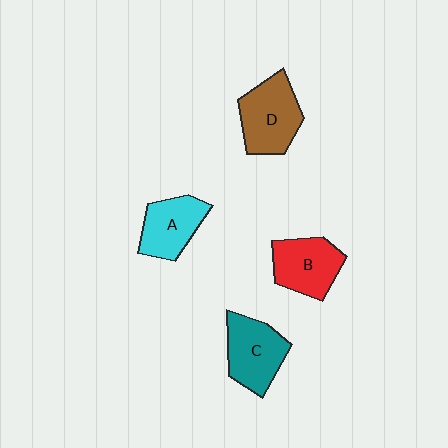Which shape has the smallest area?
Shape A (cyan).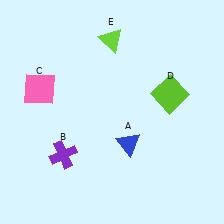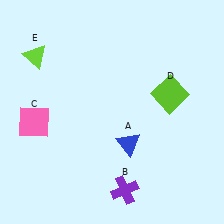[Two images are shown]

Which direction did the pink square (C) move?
The pink square (C) moved down.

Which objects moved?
The objects that moved are: the purple cross (B), the pink square (C), the lime triangle (E).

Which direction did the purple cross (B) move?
The purple cross (B) moved right.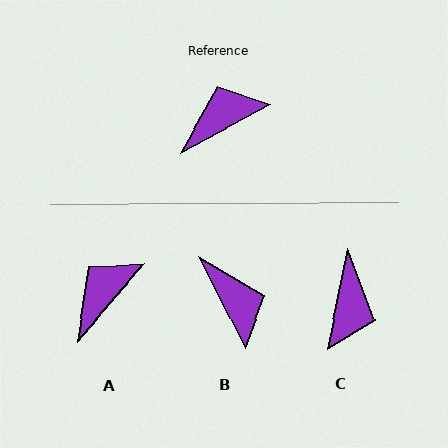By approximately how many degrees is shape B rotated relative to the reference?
Approximately 91 degrees clockwise.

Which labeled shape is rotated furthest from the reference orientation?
C, about 130 degrees away.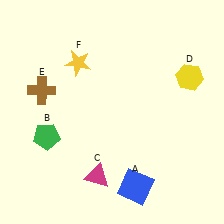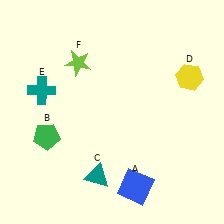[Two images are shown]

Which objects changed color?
C changed from magenta to teal. E changed from brown to teal. F changed from yellow to lime.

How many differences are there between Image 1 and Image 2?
There are 3 differences between the two images.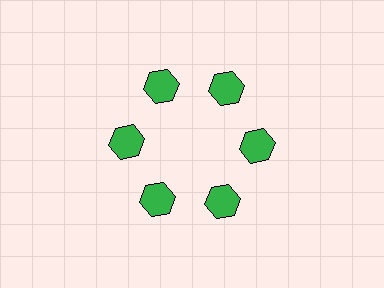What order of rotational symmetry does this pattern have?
This pattern has 6-fold rotational symmetry.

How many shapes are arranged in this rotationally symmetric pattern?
There are 6 shapes, arranged in 6 groups of 1.